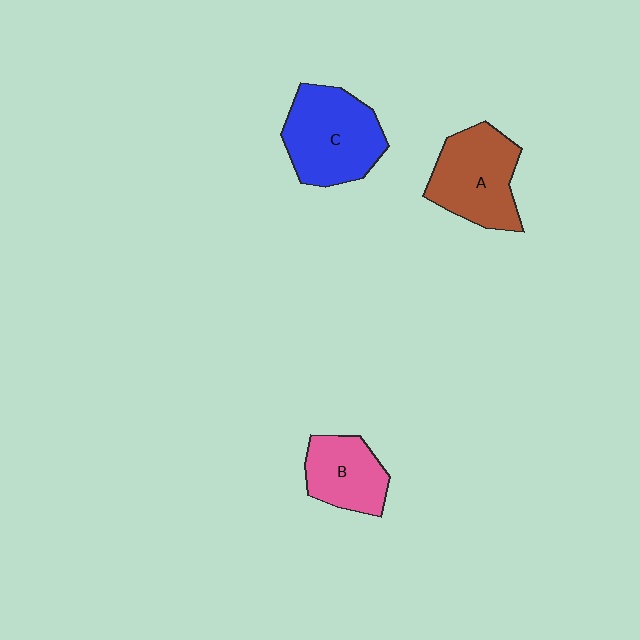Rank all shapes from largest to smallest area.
From largest to smallest: C (blue), A (brown), B (pink).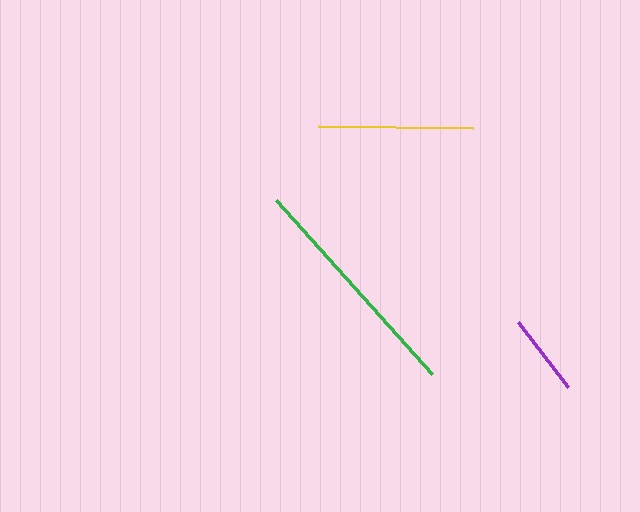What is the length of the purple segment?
The purple segment is approximately 81 pixels long.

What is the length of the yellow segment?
The yellow segment is approximately 155 pixels long.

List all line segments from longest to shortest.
From longest to shortest: green, yellow, purple.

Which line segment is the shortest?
The purple line is the shortest at approximately 81 pixels.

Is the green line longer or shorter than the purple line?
The green line is longer than the purple line.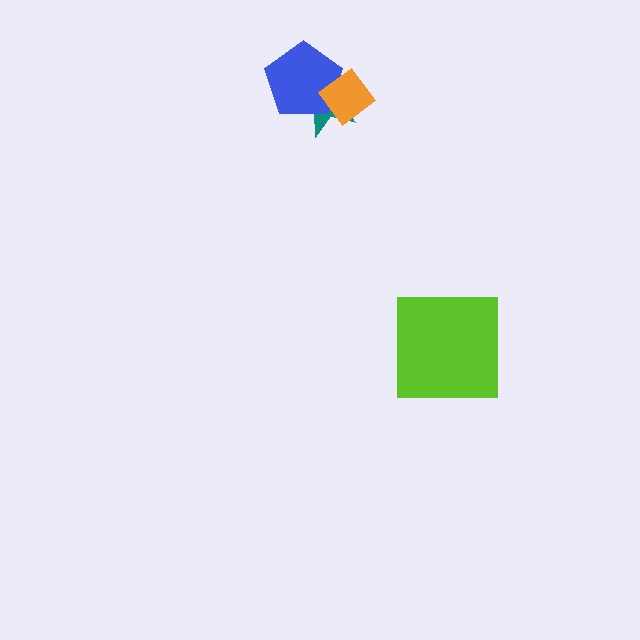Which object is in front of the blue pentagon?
The orange diamond is in front of the blue pentagon.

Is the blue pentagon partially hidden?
Yes, it is partially covered by another shape.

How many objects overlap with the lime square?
0 objects overlap with the lime square.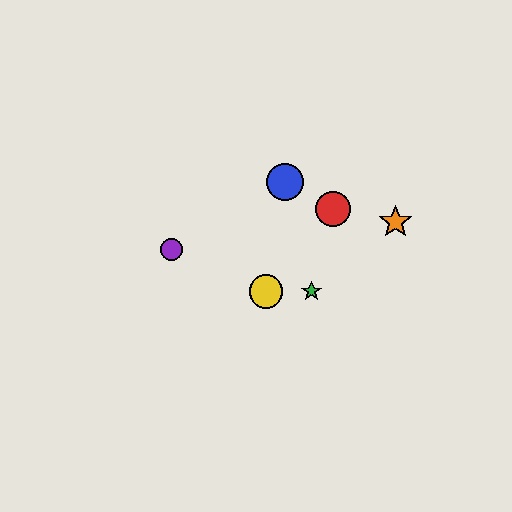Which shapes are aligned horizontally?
The green star, the yellow circle are aligned horizontally.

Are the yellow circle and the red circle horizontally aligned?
No, the yellow circle is at y≈291 and the red circle is at y≈209.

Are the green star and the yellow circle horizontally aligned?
Yes, both are at y≈291.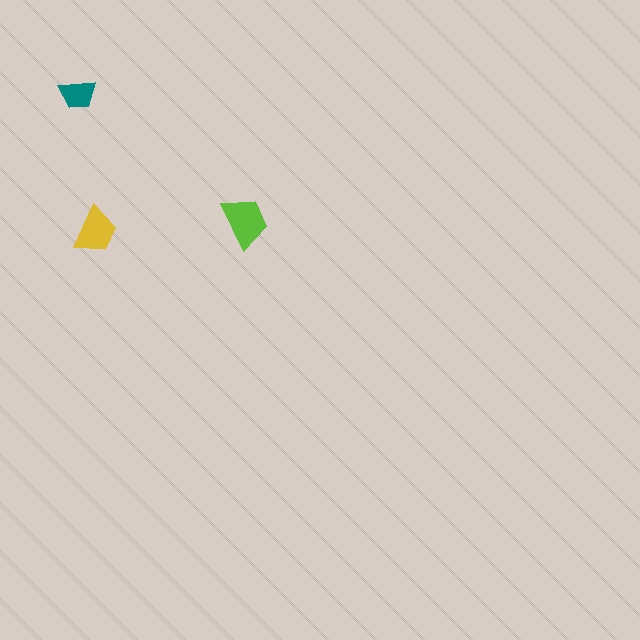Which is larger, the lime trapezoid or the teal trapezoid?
The lime one.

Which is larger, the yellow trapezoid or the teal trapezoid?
The yellow one.